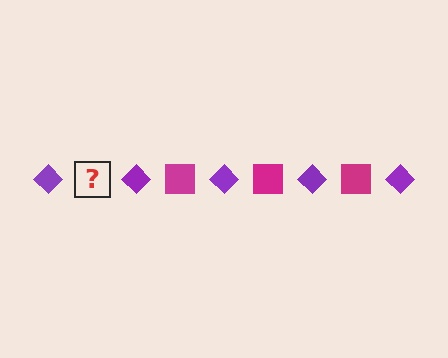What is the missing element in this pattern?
The missing element is a magenta square.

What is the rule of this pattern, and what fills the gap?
The rule is that the pattern alternates between purple diamond and magenta square. The gap should be filled with a magenta square.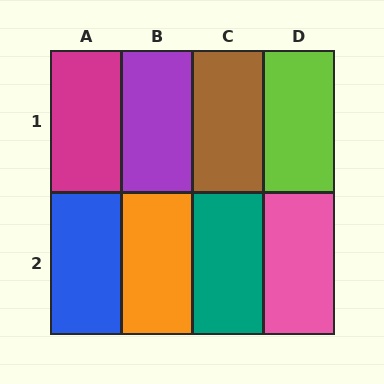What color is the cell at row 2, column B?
Orange.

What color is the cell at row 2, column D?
Pink.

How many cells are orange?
1 cell is orange.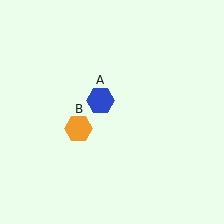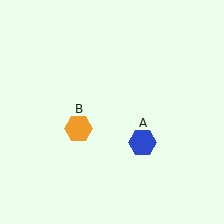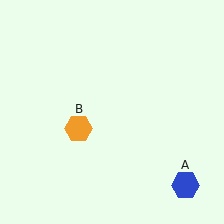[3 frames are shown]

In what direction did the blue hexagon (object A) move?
The blue hexagon (object A) moved down and to the right.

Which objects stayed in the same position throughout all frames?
Orange hexagon (object B) remained stationary.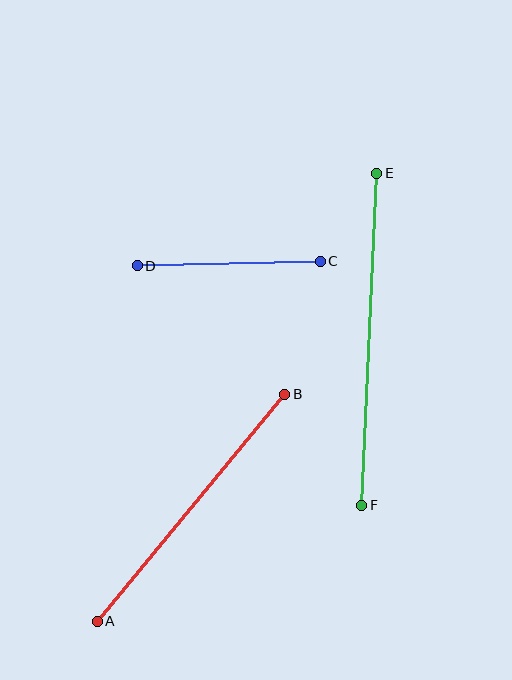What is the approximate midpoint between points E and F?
The midpoint is at approximately (369, 339) pixels.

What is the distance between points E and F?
The distance is approximately 333 pixels.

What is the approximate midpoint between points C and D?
The midpoint is at approximately (229, 264) pixels.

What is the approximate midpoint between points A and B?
The midpoint is at approximately (191, 508) pixels.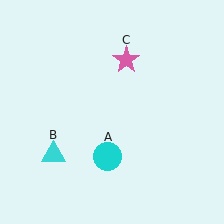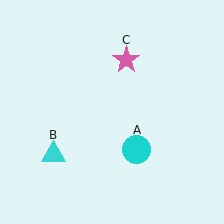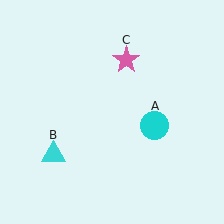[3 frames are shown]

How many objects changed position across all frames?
1 object changed position: cyan circle (object A).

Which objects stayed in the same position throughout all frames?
Cyan triangle (object B) and pink star (object C) remained stationary.